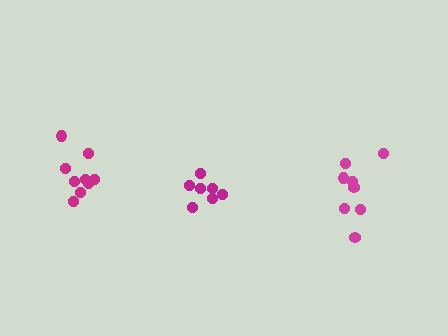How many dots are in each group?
Group 1: 8 dots, Group 2: 7 dots, Group 3: 9 dots (24 total).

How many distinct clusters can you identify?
There are 3 distinct clusters.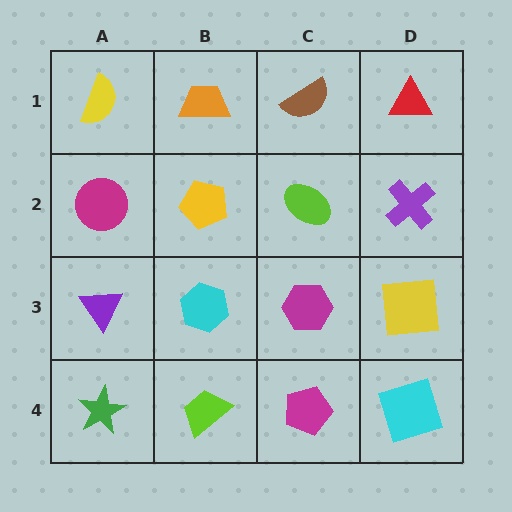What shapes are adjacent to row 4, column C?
A magenta hexagon (row 3, column C), a lime trapezoid (row 4, column B), a cyan square (row 4, column D).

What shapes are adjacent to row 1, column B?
A yellow pentagon (row 2, column B), a yellow semicircle (row 1, column A), a brown semicircle (row 1, column C).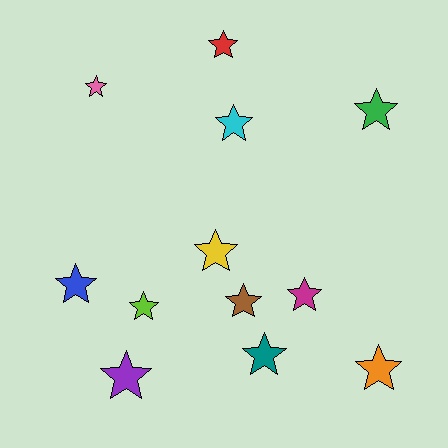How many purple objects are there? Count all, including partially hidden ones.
There is 1 purple object.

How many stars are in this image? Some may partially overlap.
There are 12 stars.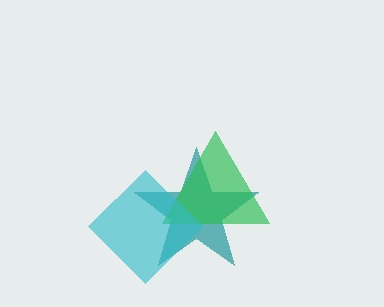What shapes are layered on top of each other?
The layered shapes are: a teal star, a green triangle, a cyan diamond.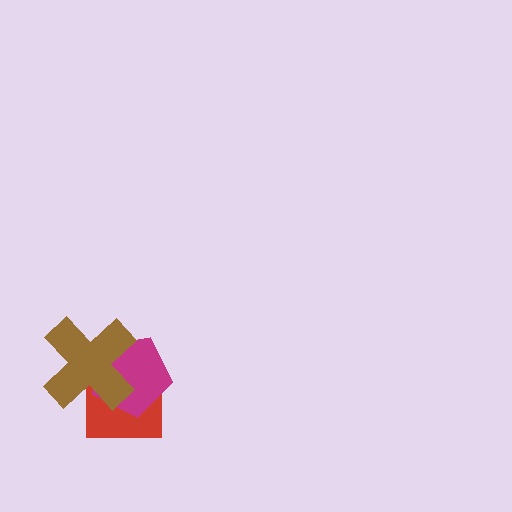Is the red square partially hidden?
Yes, it is partially covered by another shape.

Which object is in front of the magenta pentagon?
The brown cross is in front of the magenta pentagon.